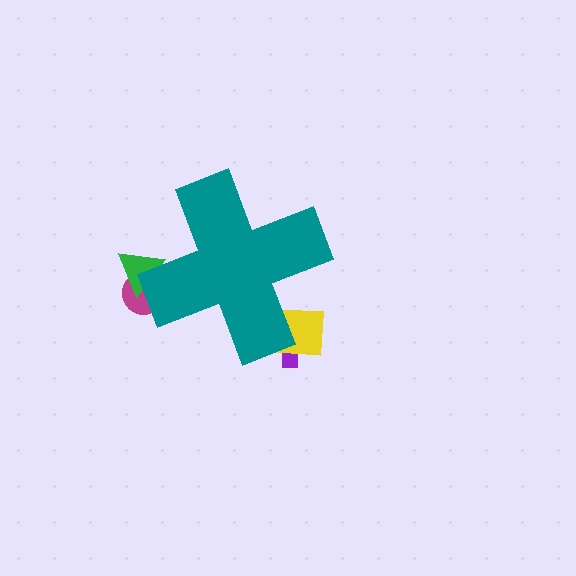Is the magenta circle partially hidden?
Yes, the magenta circle is partially hidden behind the teal cross.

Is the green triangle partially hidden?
Yes, the green triangle is partially hidden behind the teal cross.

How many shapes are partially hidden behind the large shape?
4 shapes are partially hidden.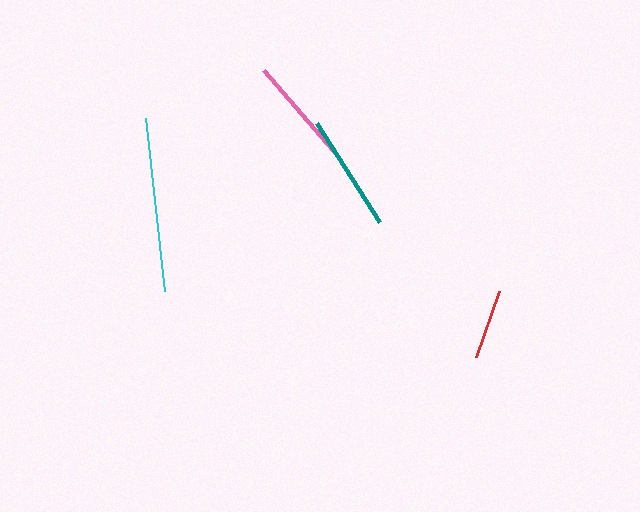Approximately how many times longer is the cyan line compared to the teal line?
The cyan line is approximately 1.5 times the length of the teal line.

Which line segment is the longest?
The cyan line is the longest at approximately 175 pixels.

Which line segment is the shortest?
The red line is the shortest at approximately 70 pixels.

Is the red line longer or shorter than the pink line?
The pink line is longer than the red line.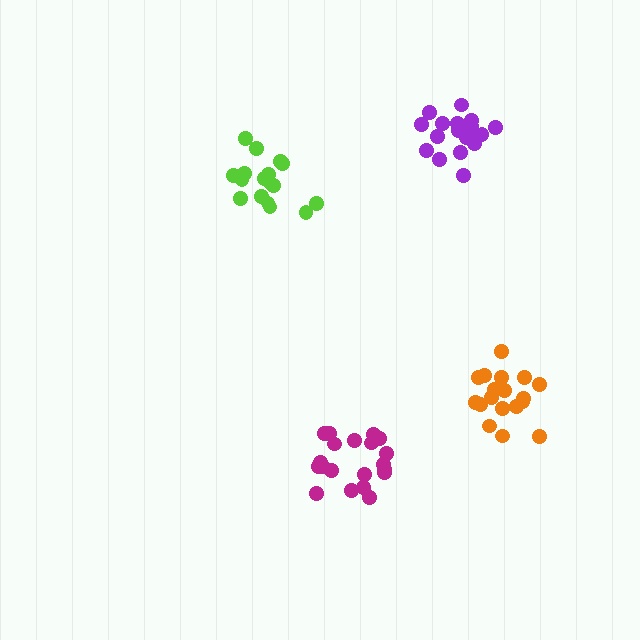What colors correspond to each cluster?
The clusters are colored: orange, purple, lime, magenta.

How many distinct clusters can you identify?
There are 4 distinct clusters.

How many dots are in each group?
Group 1: 18 dots, Group 2: 18 dots, Group 3: 17 dots, Group 4: 21 dots (74 total).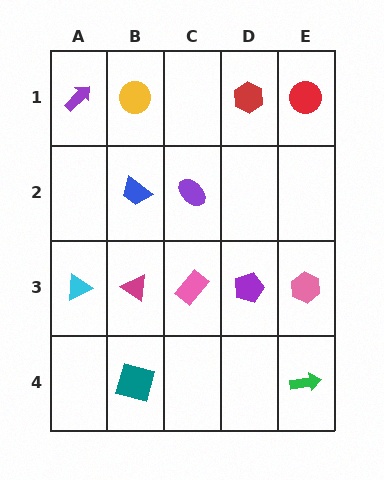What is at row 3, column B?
A magenta triangle.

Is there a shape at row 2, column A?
No, that cell is empty.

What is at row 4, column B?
A teal square.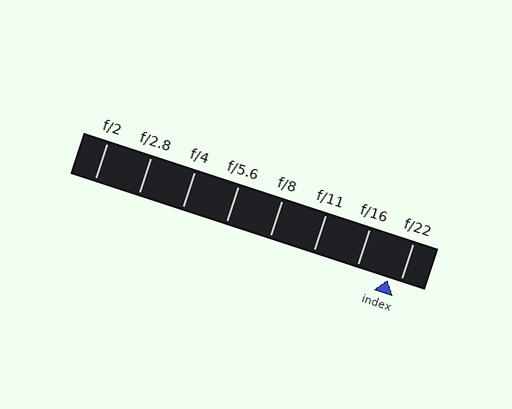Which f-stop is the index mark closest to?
The index mark is closest to f/22.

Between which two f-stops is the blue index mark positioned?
The index mark is between f/16 and f/22.